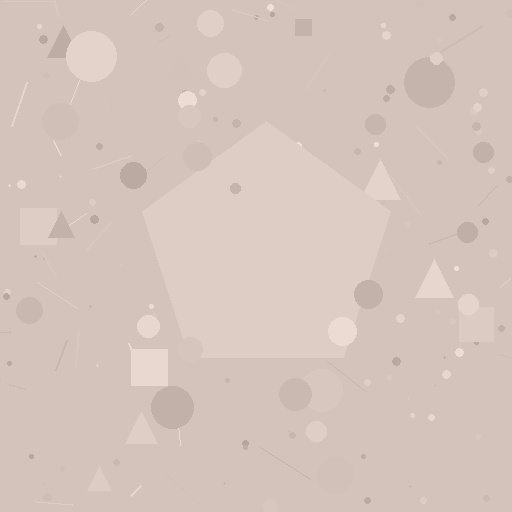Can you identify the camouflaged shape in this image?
The camouflaged shape is a pentagon.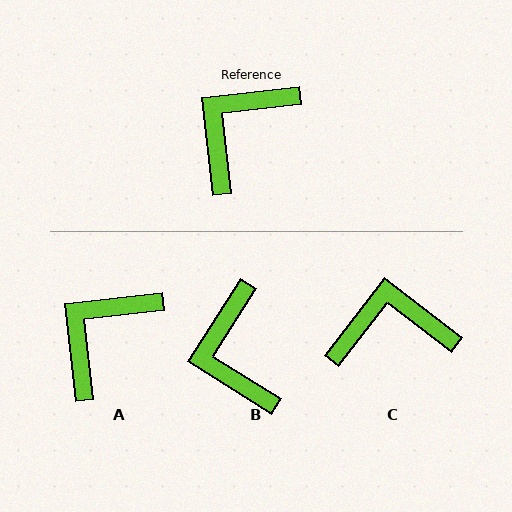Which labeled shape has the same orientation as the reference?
A.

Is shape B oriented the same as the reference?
No, it is off by about 51 degrees.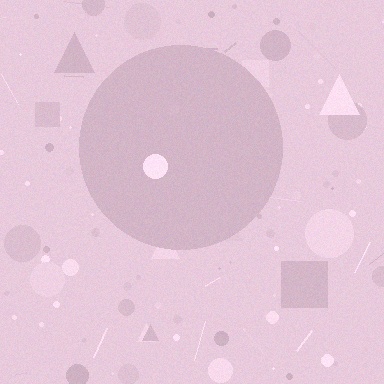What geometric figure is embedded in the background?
A circle is embedded in the background.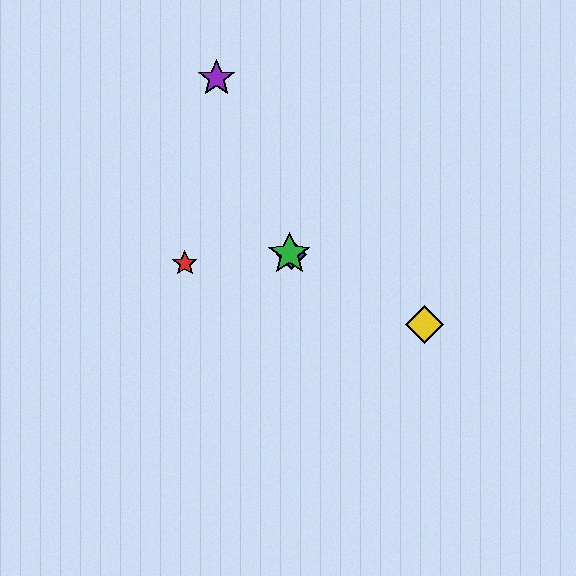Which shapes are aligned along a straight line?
The blue diamond, the green star, the yellow diamond are aligned along a straight line.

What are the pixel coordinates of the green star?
The green star is at (289, 254).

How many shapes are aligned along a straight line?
3 shapes (the blue diamond, the green star, the yellow diamond) are aligned along a straight line.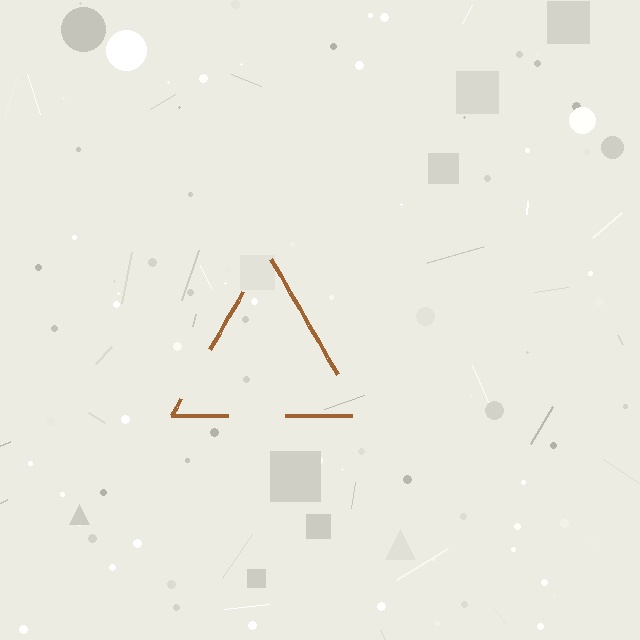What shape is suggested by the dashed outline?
The dashed outline suggests a triangle.